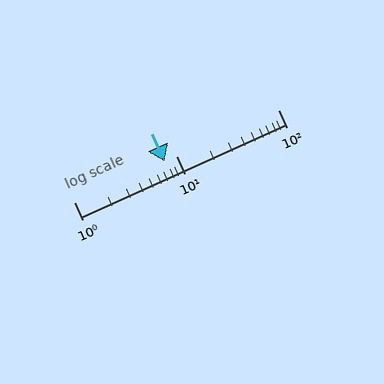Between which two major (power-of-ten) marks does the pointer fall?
The pointer is between 1 and 10.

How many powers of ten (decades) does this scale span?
The scale spans 2 decades, from 1 to 100.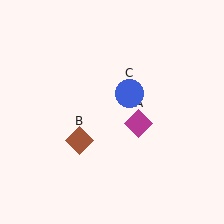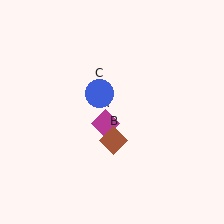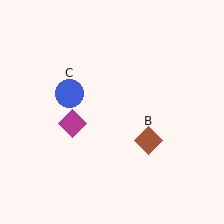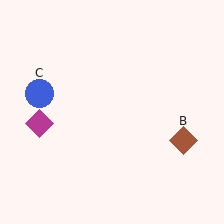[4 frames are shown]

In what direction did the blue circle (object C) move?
The blue circle (object C) moved left.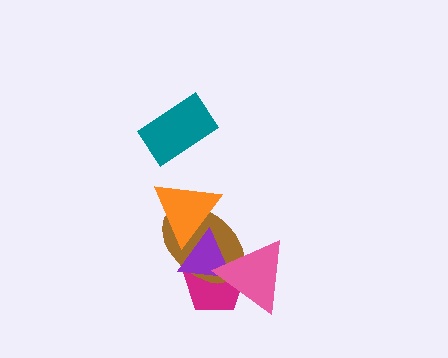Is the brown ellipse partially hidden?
Yes, it is partially covered by another shape.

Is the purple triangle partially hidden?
Yes, it is partially covered by another shape.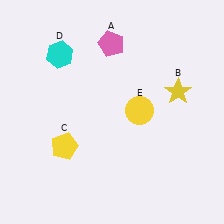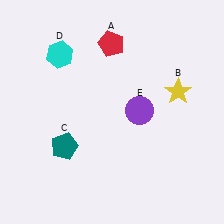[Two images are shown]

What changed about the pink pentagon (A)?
In Image 1, A is pink. In Image 2, it changed to red.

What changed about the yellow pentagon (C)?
In Image 1, C is yellow. In Image 2, it changed to teal.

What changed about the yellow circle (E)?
In Image 1, E is yellow. In Image 2, it changed to purple.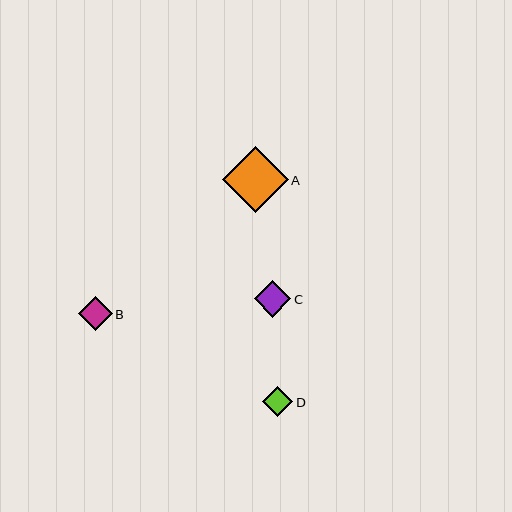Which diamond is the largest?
Diamond A is the largest with a size of approximately 66 pixels.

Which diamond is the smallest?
Diamond D is the smallest with a size of approximately 30 pixels.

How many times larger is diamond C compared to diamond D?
Diamond C is approximately 1.2 times the size of diamond D.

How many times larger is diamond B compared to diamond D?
Diamond B is approximately 1.1 times the size of diamond D.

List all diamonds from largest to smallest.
From largest to smallest: A, C, B, D.